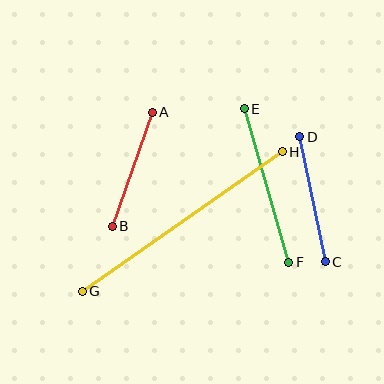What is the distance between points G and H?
The distance is approximately 244 pixels.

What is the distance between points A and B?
The distance is approximately 121 pixels.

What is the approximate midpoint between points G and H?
The midpoint is at approximately (182, 221) pixels.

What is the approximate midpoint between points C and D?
The midpoint is at approximately (312, 199) pixels.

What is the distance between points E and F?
The distance is approximately 160 pixels.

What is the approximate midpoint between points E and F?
The midpoint is at approximately (266, 185) pixels.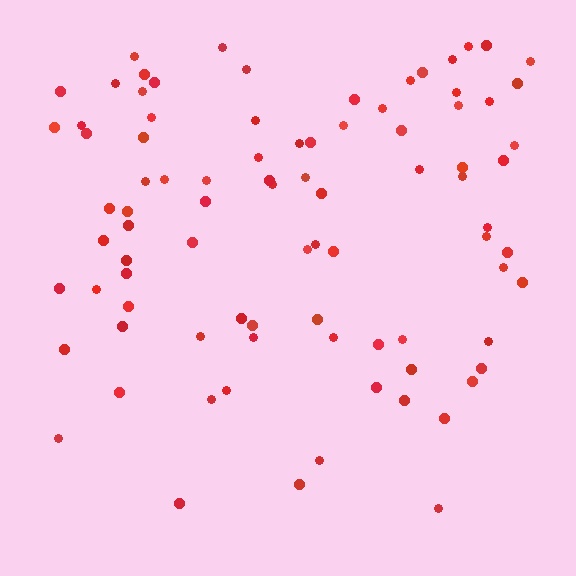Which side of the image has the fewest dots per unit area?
The bottom.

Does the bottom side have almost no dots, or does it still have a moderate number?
Still a moderate number, just noticeably fewer than the top.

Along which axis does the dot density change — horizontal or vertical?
Vertical.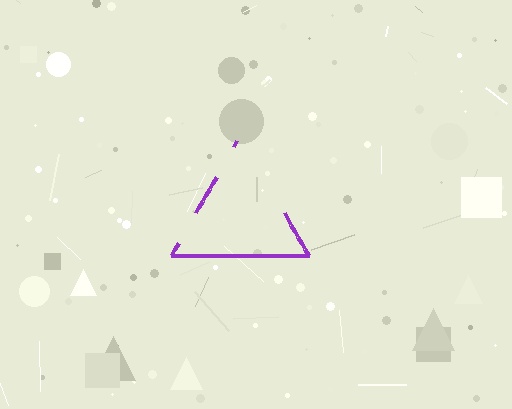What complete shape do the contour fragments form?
The contour fragments form a triangle.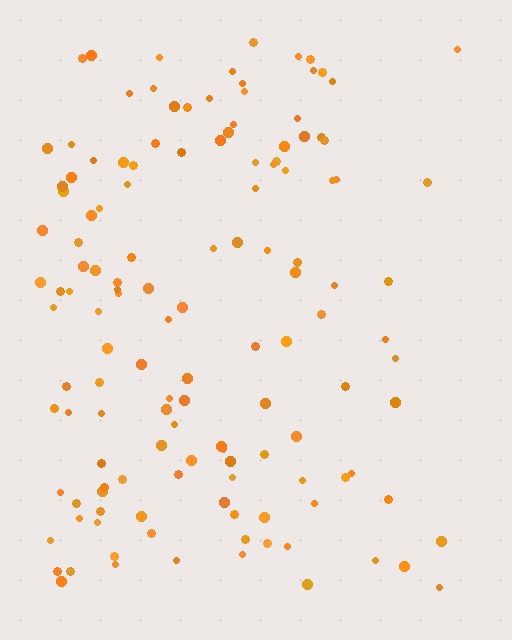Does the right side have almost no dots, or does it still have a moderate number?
Still a moderate number, just noticeably fewer than the left.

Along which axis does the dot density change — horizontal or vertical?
Horizontal.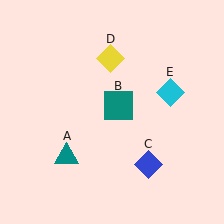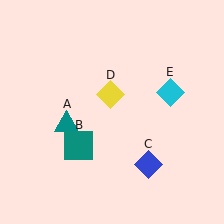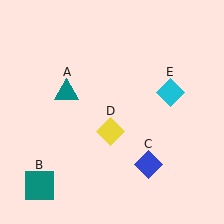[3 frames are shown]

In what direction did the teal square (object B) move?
The teal square (object B) moved down and to the left.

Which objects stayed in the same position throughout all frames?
Blue diamond (object C) and cyan diamond (object E) remained stationary.